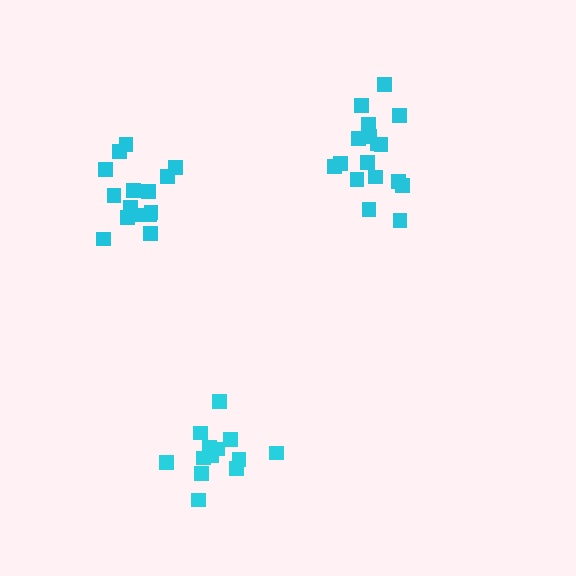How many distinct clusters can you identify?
There are 3 distinct clusters.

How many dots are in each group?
Group 1: 13 dots, Group 2: 15 dots, Group 3: 17 dots (45 total).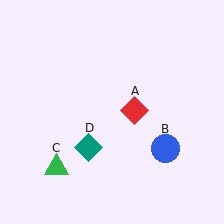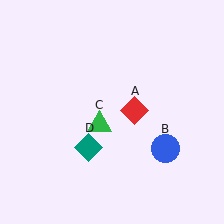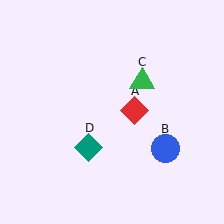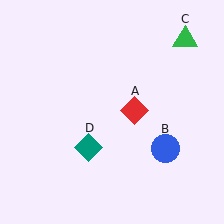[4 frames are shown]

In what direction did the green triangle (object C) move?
The green triangle (object C) moved up and to the right.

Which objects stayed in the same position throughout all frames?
Red diamond (object A) and blue circle (object B) and teal diamond (object D) remained stationary.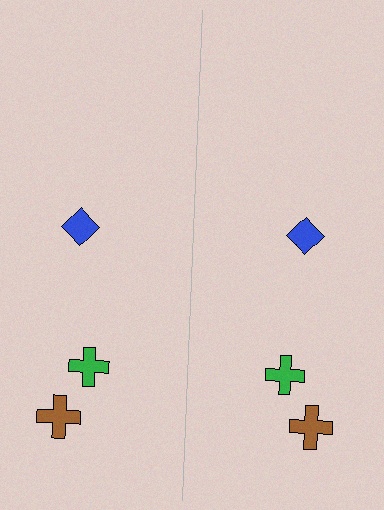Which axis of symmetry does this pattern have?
The pattern has a vertical axis of symmetry running through the center of the image.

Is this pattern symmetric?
Yes, this pattern has bilateral (reflection) symmetry.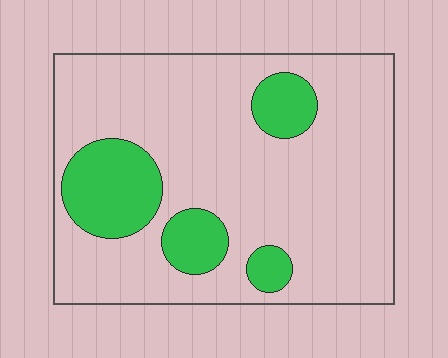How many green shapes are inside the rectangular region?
4.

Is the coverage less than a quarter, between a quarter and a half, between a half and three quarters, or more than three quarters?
Less than a quarter.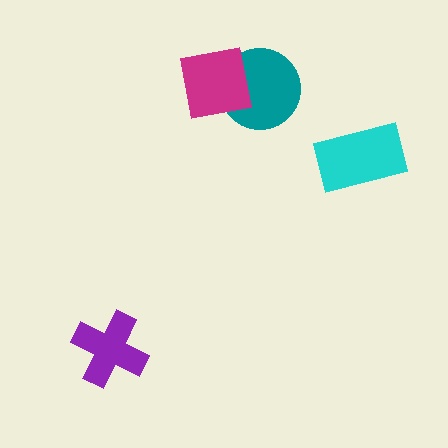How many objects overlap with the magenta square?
1 object overlaps with the magenta square.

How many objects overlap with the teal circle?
1 object overlaps with the teal circle.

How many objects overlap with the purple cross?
0 objects overlap with the purple cross.